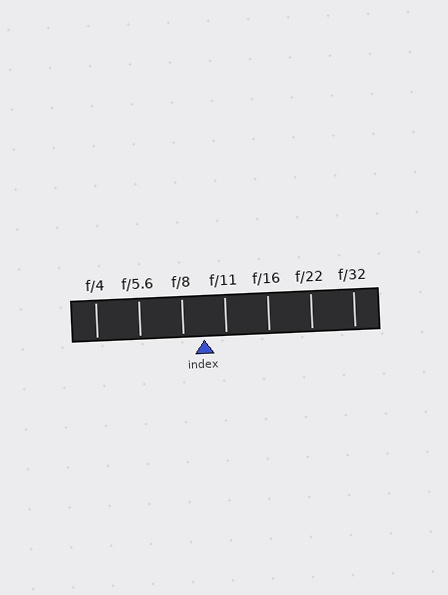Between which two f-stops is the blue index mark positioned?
The index mark is between f/8 and f/11.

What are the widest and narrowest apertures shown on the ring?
The widest aperture shown is f/4 and the narrowest is f/32.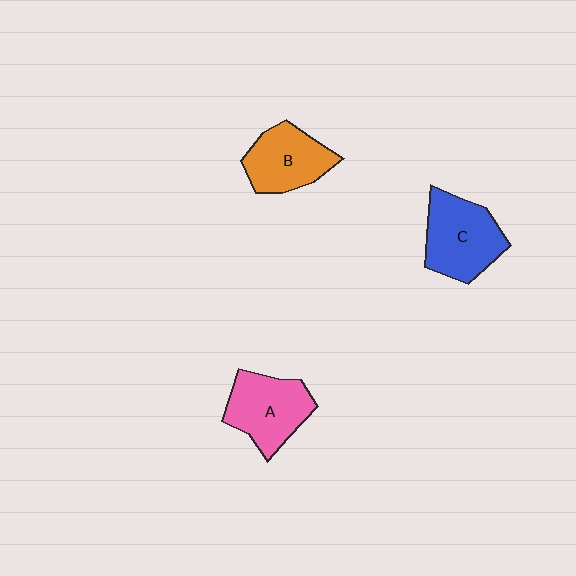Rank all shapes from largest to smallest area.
From largest to smallest: C (blue), A (pink), B (orange).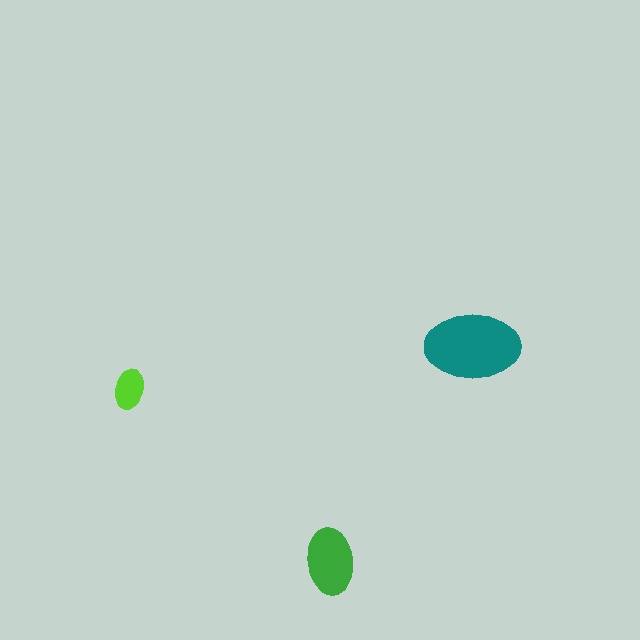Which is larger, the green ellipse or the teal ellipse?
The teal one.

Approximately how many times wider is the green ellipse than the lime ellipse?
About 1.5 times wider.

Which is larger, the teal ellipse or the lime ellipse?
The teal one.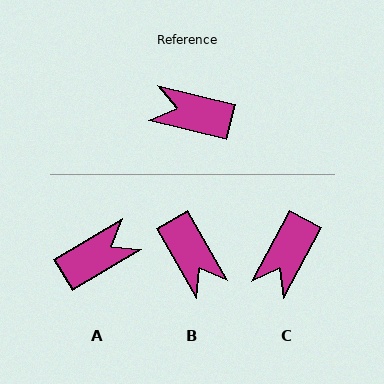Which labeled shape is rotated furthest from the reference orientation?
A, about 135 degrees away.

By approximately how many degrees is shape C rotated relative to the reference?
Approximately 76 degrees counter-clockwise.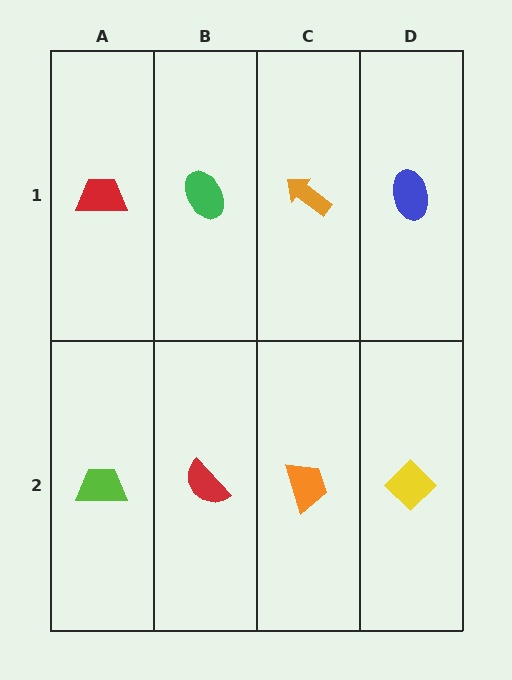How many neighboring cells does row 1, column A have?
2.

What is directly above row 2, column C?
An orange arrow.